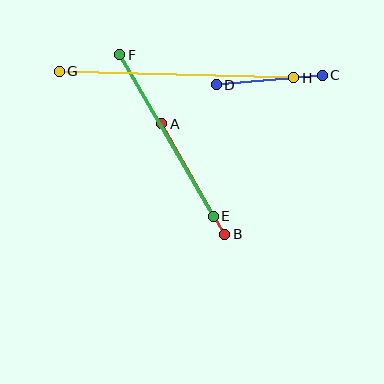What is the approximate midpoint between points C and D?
The midpoint is at approximately (269, 80) pixels.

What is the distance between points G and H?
The distance is approximately 235 pixels.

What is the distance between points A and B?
The distance is approximately 127 pixels.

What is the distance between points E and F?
The distance is approximately 186 pixels.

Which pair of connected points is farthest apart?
Points G and H are farthest apart.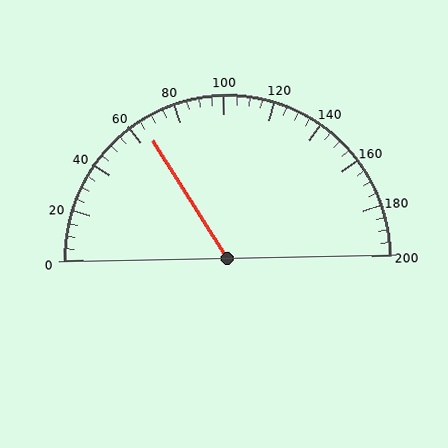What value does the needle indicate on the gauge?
The needle indicates approximately 65.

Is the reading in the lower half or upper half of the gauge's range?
The reading is in the lower half of the range (0 to 200).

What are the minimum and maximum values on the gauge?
The gauge ranges from 0 to 200.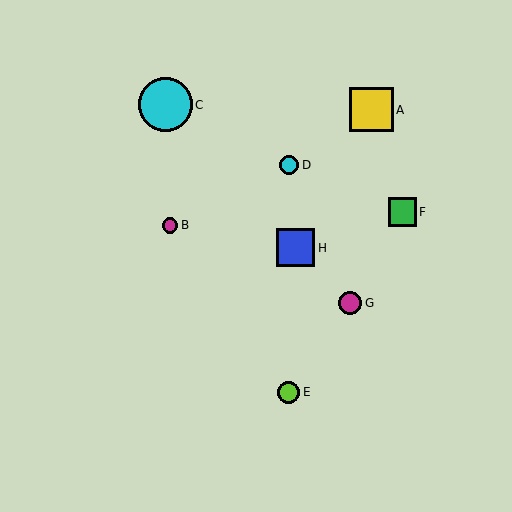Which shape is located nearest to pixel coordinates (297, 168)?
The cyan circle (labeled D) at (289, 165) is nearest to that location.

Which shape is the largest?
The cyan circle (labeled C) is the largest.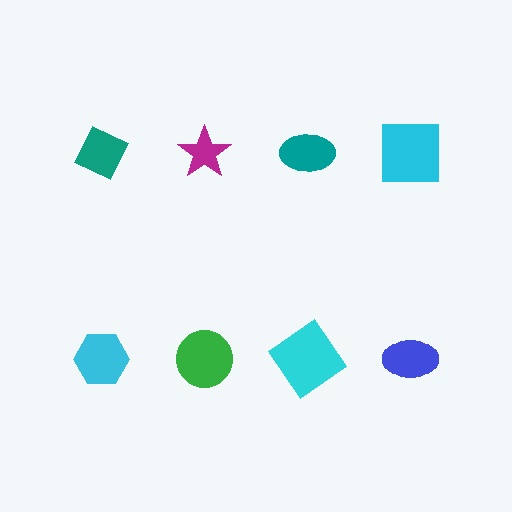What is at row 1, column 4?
A cyan square.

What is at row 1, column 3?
A teal ellipse.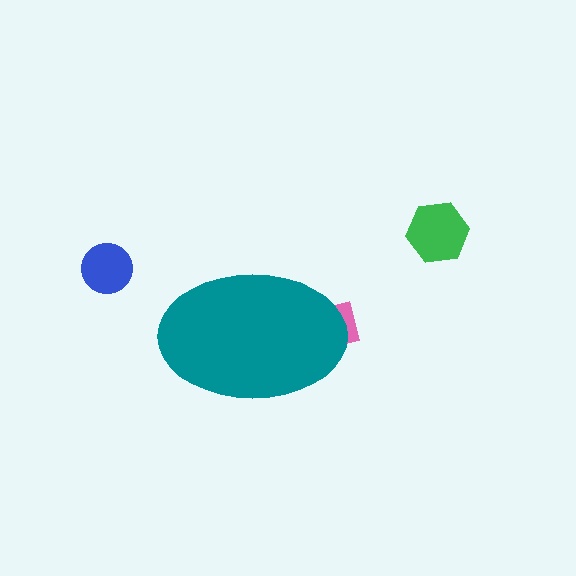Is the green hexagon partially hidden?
No, the green hexagon is fully visible.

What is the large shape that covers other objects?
A teal ellipse.